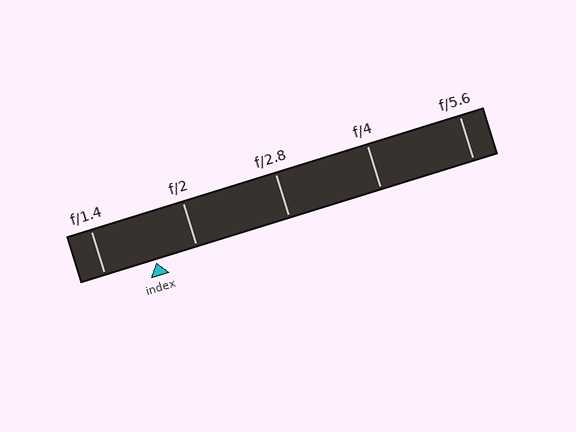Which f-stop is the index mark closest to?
The index mark is closest to f/2.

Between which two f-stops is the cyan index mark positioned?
The index mark is between f/1.4 and f/2.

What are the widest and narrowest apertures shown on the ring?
The widest aperture shown is f/1.4 and the narrowest is f/5.6.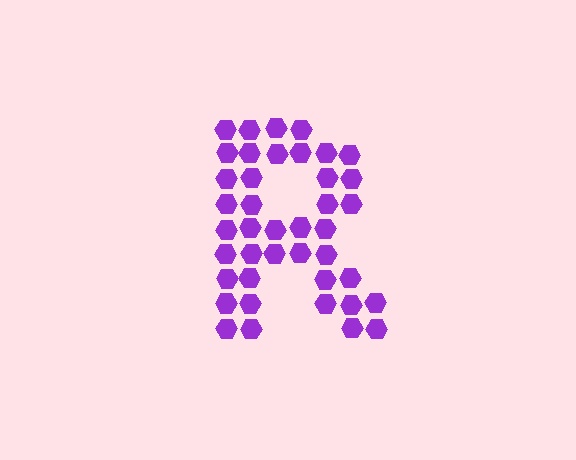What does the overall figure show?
The overall figure shows the letter R.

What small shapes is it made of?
It is made of small hexagons.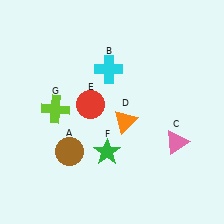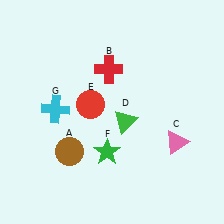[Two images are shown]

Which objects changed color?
B changed from cyan to red. D changed from orange to green. G changed from lime to cyan.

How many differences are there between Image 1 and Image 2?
There are 3 differences between the two images.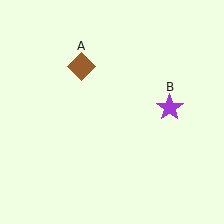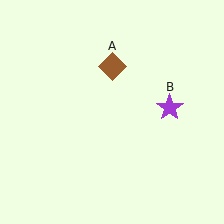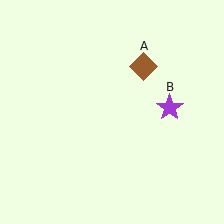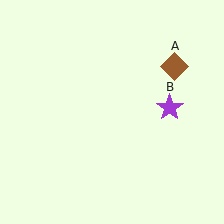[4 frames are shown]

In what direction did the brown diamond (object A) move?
The brown diamond (object A) moved right.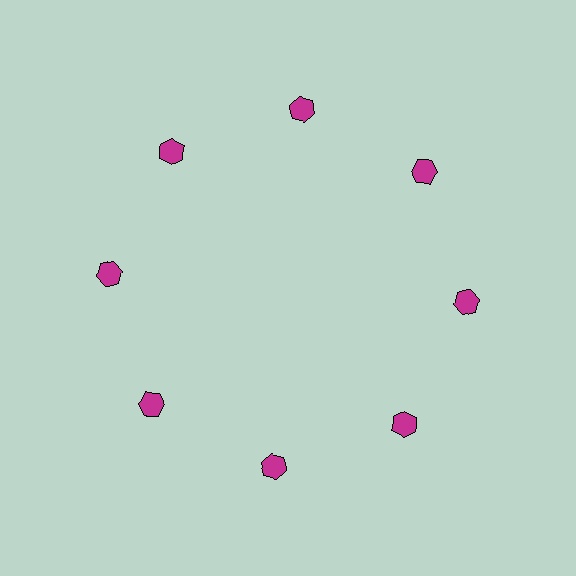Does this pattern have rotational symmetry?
Yes, this pattern has 8-fold rotational symmetry. It looks the same after rotating 45 degrees around the center.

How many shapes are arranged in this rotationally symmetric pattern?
There are 8 shapes, arranged in 8 groups of 1.